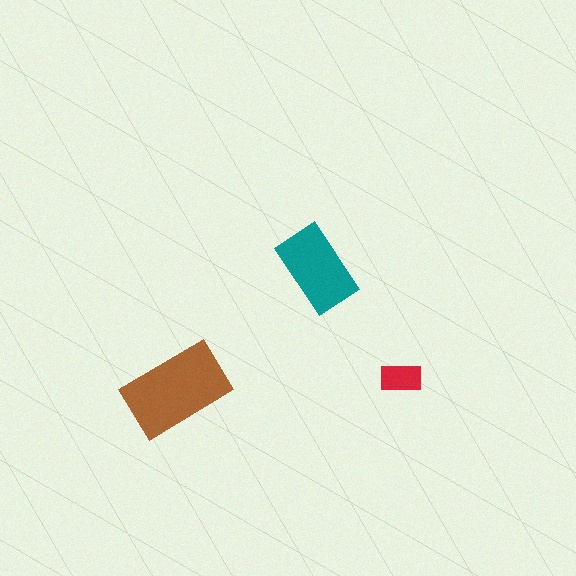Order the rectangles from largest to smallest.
the brown one, the teal one, the red one.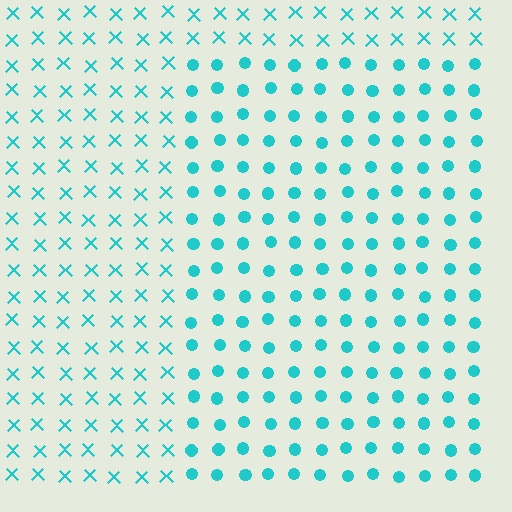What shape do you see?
I see a rectangle.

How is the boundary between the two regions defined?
The boundary is defined by a change in element shape: circles inside vs. X marks outside. All elements share the same color and spacing.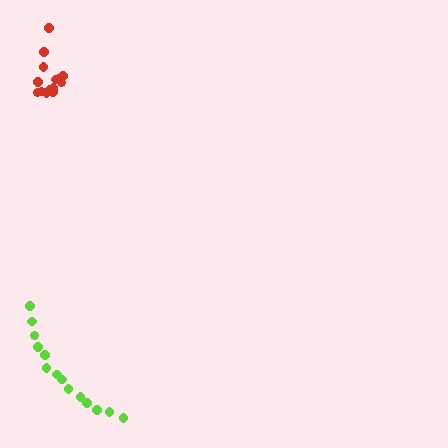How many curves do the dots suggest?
There are 2 distinct paths.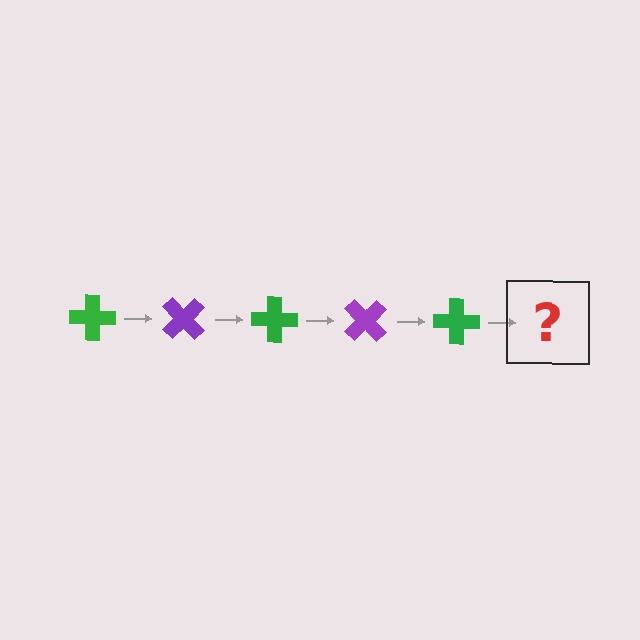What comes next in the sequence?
The next element should be a purple cross, rotated 225 degrees from the start.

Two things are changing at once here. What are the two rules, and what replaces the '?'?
The two rules are that it rotates 45 degrees each step and the color cycles through green and purple. The '?' should be a purple cross, rotated 225 degrees from the start.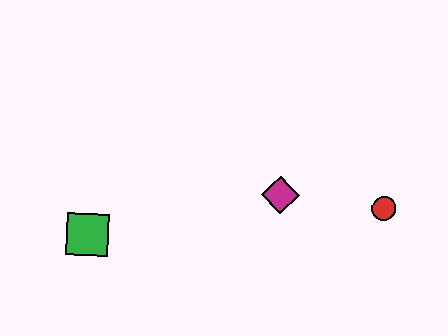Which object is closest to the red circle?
The magenta diamond is closest to the red circle.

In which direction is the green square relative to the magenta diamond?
The green square is to the left of the magenta diamond.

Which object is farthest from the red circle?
The green square is farthest from the red circle.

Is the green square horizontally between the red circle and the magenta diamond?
No